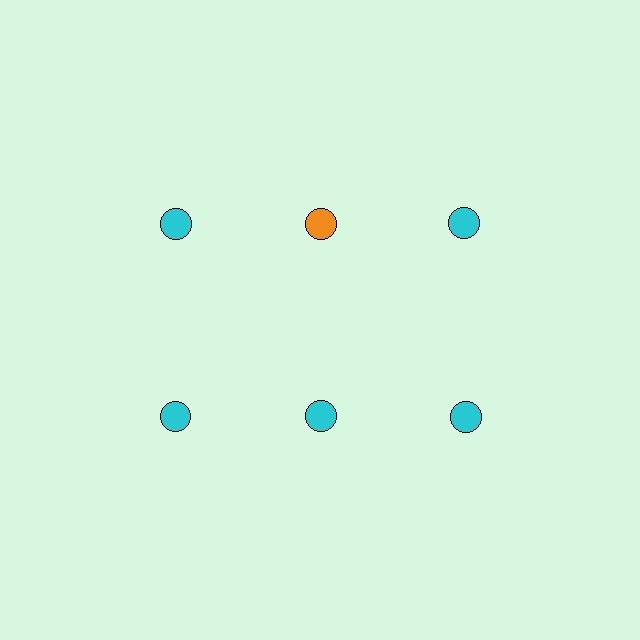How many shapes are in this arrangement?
There are 6 shapes arranged in a grid pattern.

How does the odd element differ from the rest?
It has a different color: orange instead of cyan.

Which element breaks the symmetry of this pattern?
The orange circle in the top row, second from left column breaks the symmetry. All other shapes are cyan circles.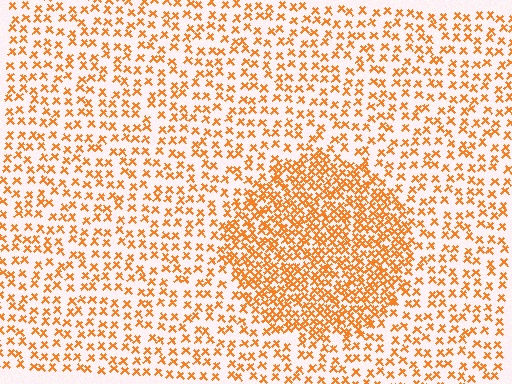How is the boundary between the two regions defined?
The boundary is defined by a change in element density (approximately 2.2x ratio). All elements are the same color, size, and shape.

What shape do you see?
I see a circle.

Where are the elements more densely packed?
The elements are more densely packed inside the circle boundary.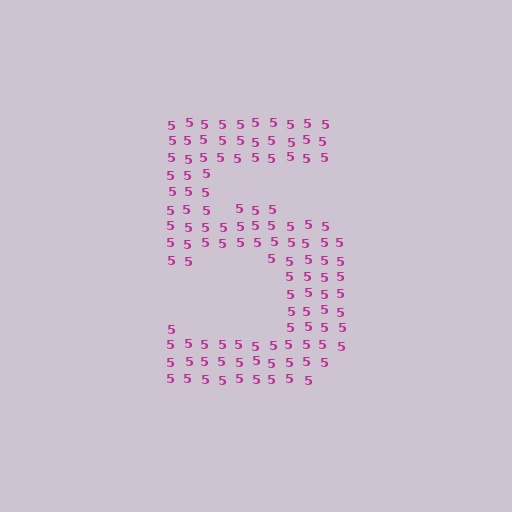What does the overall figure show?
The overall figure shows the digit 5.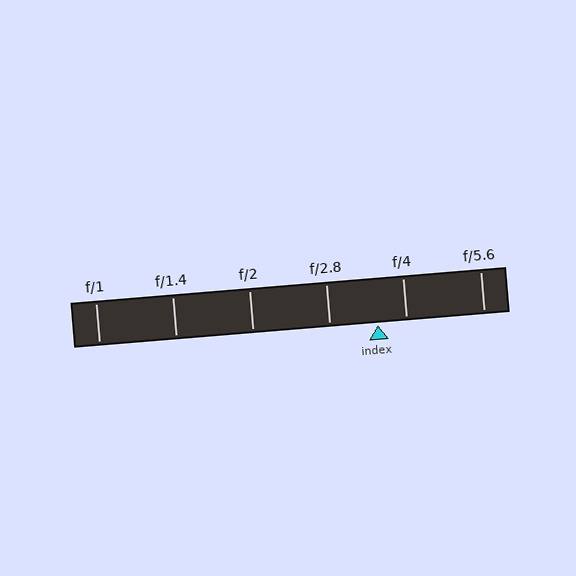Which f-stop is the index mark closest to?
The index mark is closest to f/4.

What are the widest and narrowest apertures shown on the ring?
The widest aperture shown is f/1 and the narrowest is f/5.6.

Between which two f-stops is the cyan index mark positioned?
The index mark is between f/2.8 and f/4.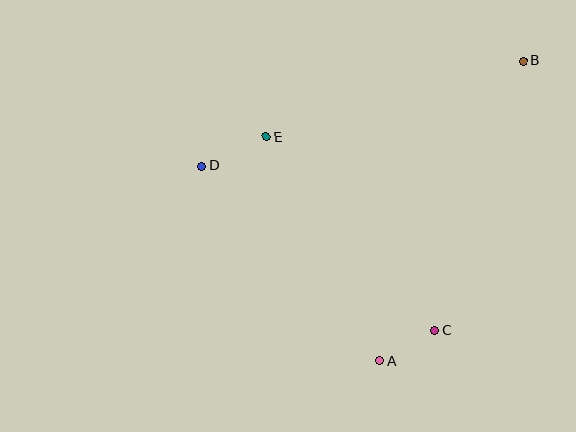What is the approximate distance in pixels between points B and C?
The distance between B and C is approximately 283 pixels.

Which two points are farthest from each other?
Points B and D are farthest from each other.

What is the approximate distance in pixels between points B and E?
The distance between B and E is approximately 268 pixels.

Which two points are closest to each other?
Points A and C are closest to each other.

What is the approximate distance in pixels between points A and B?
The distance between A and B is approximately 333 pixels.